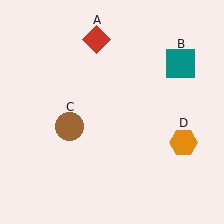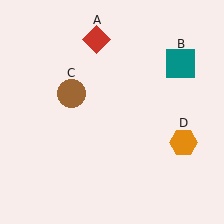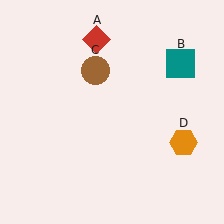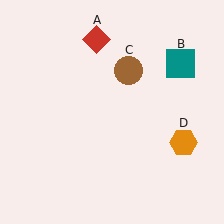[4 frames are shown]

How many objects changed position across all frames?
1 object changed position: brown circle (object C).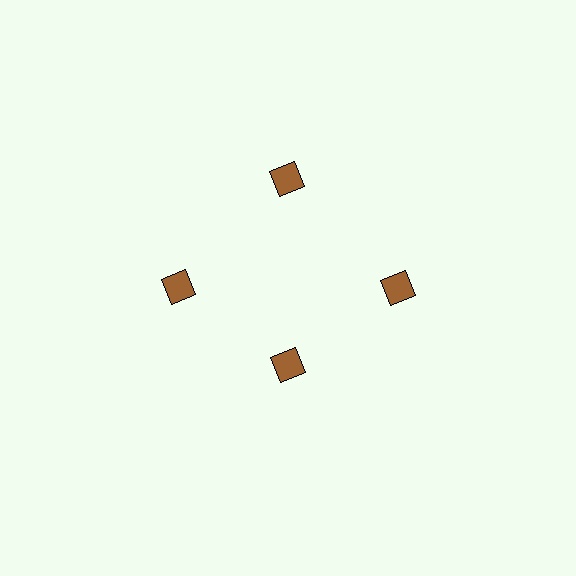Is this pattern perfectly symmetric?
No. The 4 brown squares are arranged in a ring, but one element near the 6 o'clock position is pulled inward toward the center, breaking the 4-fold rotational symmetry.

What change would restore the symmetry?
The symmetry would be restored by moving it outward, back onto the ring so that all 4 squares sit at equal angles and equal distance from the center.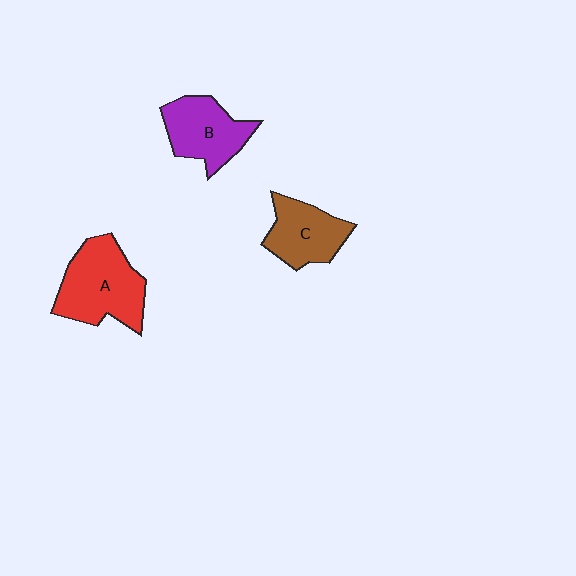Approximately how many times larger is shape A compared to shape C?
Approximately 1.4 times.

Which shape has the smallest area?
Shape C (brown).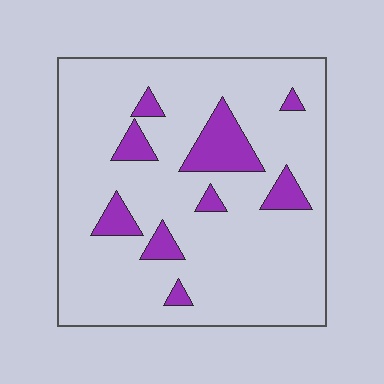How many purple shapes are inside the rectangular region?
9.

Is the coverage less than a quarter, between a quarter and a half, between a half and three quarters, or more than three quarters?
Less than a quarter.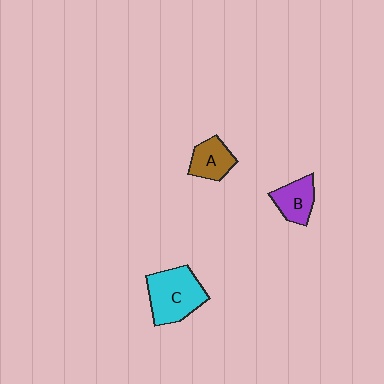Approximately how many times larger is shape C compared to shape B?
Approximately 1.7 times.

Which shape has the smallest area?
Shape A (brown).